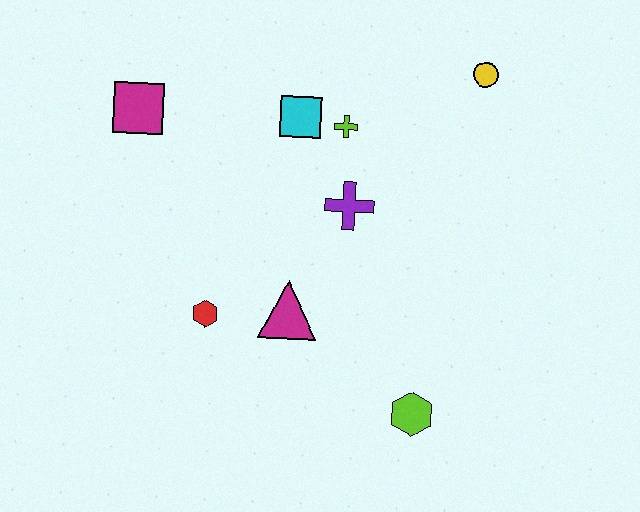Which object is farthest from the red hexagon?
The yellow circle is farthest from the red hexagon.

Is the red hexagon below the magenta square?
Yes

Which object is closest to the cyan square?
The lime cross is closest to the cyan square.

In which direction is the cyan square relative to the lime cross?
The cyan square is to the left of the lime cross.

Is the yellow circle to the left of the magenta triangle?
No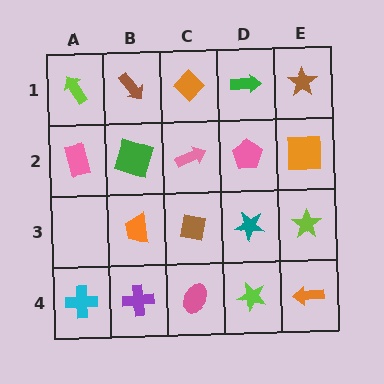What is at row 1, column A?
A lime arrow.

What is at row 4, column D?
A lime star.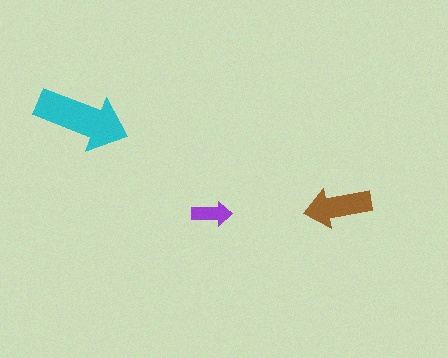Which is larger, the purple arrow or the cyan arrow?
The cyan one.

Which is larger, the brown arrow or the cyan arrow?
The cyan one.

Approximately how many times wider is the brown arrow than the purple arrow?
About 1.5 times wider.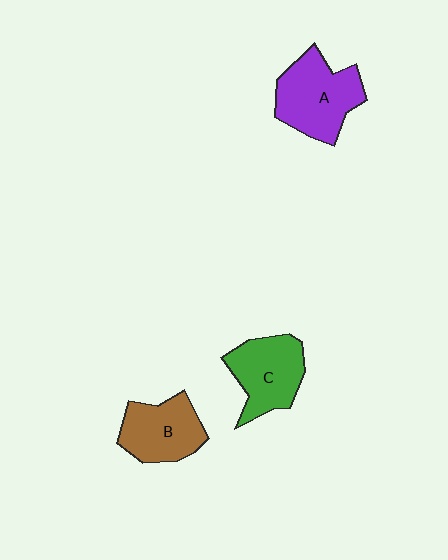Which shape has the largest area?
Shape A (purple).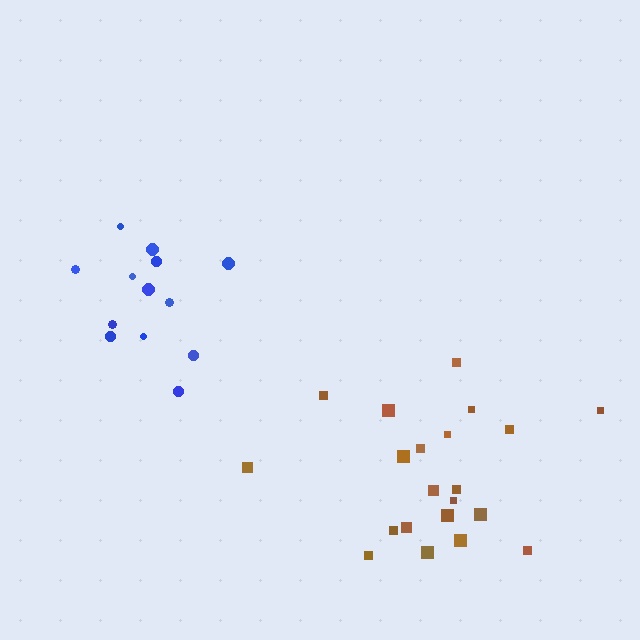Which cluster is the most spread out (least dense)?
Blue.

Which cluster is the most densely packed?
Brown.